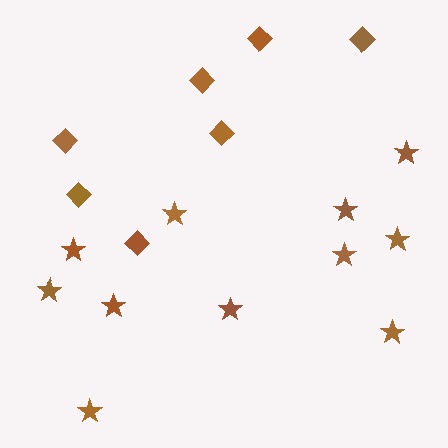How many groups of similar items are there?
There are 2 groups: one group of stars (11) and one group of diamonds (7).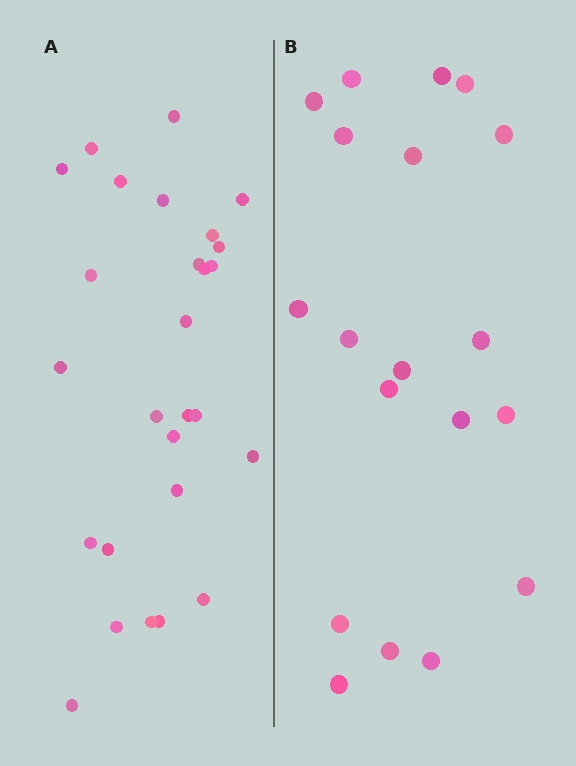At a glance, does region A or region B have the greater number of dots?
Region A (the left region) has more dots.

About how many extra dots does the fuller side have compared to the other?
Region A has roughly 8 or so more dots than region B.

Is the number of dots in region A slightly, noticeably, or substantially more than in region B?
Region A has noticeably more, but not dramatically so. The ratio is roughly 1.4 to 1.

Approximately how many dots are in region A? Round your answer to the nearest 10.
About 30 dots. (The exact count is 27, which rounds to 30.)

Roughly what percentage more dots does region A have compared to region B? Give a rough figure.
About 40% more.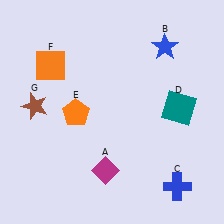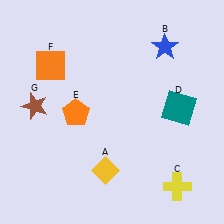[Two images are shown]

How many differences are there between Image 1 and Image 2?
There are 2 differences between the two images.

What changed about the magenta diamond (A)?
In Image 1, A is magenta. In Image 2, it changed to yellow.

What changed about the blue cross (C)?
In Image 1, C is blue. In Image 2, it changed to yellow.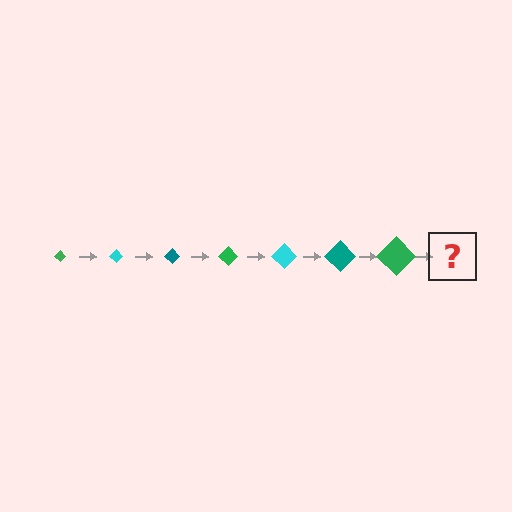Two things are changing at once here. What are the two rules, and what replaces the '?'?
The two rules are that the diamond grows larger each step and the color cycles through green, cyan, and teal. The '?' should be a cyan diamond, larger than the previous one.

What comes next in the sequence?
The next element should be a cyan diamond, larger than the previous one.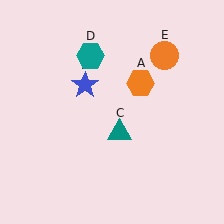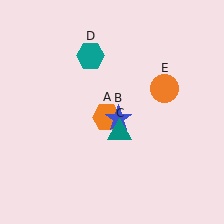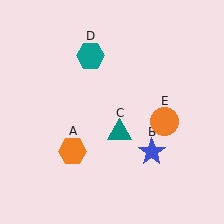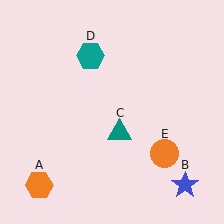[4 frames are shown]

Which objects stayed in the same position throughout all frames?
Teal triangle (object C) and teal hexagon (object D) remained stationary.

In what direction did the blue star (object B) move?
The blue star (object B) moved down and to the right.